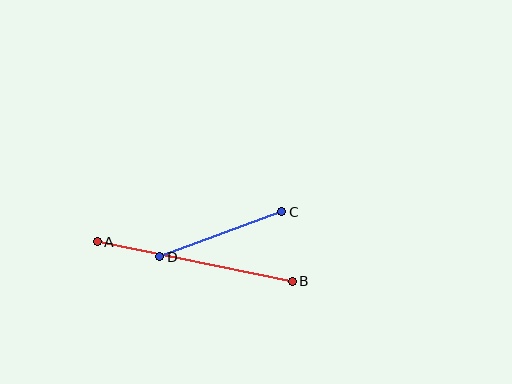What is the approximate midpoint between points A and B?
The midpoint is at approximately (195, 262) pixels.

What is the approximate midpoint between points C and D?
The midpoint is at approximately (221, 234) pixels.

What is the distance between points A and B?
The distance is approximately 199 pixels.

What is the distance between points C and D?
The distance is approximately 130 pixels.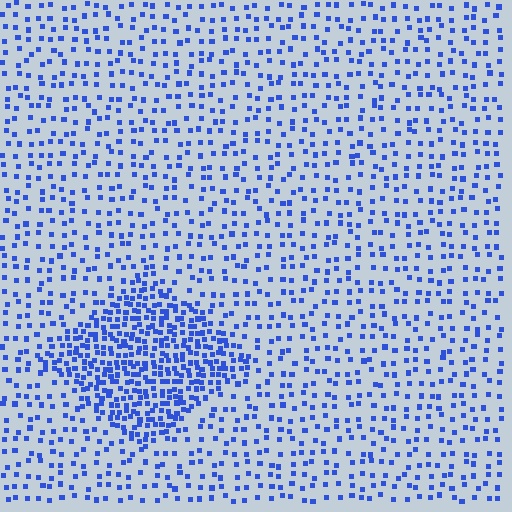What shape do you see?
I see a diamond.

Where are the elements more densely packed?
The elements are more densely packed inside the diamond boundary.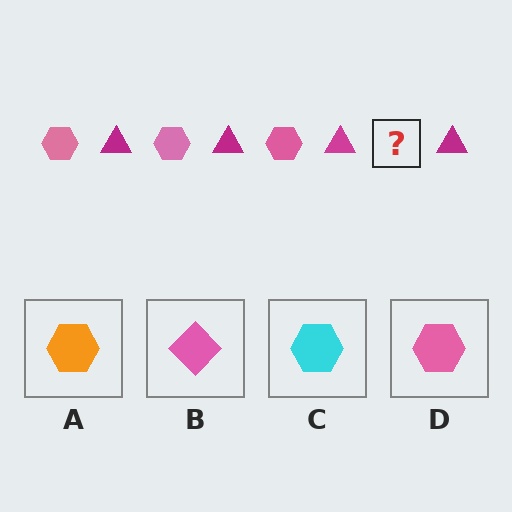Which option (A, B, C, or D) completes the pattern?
D.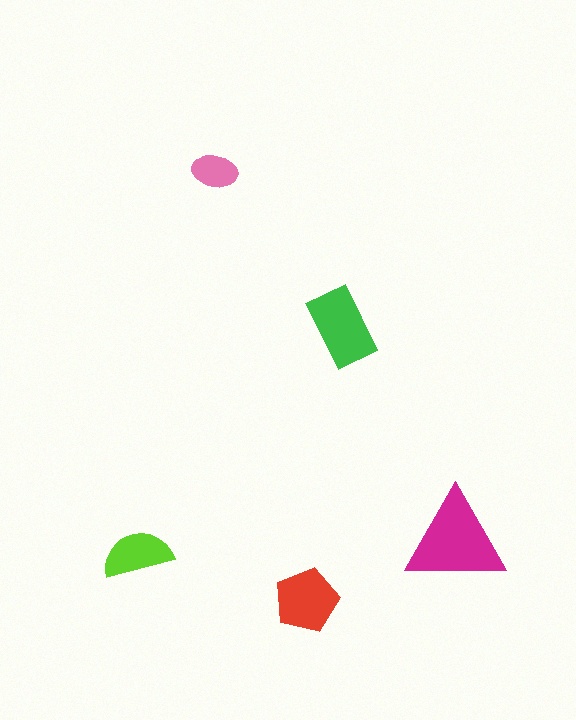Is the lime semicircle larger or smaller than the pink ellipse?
Larger.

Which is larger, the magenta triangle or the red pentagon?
The magenta triangle.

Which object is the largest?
The magenta triangle.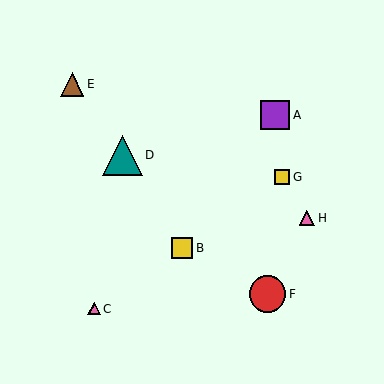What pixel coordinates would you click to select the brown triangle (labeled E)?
Click at (72, 84) to select the brown triangle E.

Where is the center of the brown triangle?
The center of the brown triangle is at (72, 84).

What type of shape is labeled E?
Shape E is a brown triangle.